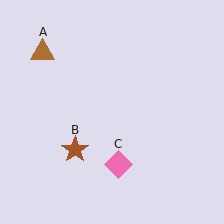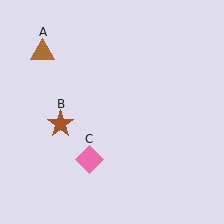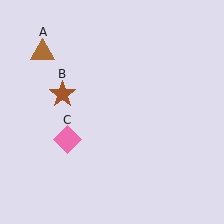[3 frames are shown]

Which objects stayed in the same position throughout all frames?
Brown triangle (object A) remained stationary.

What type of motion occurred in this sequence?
The brown star (object B), pink diamond (object C) rotated clockwise around the center of the scene.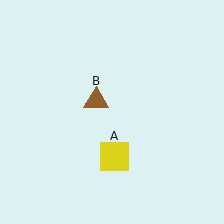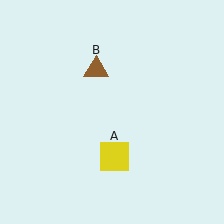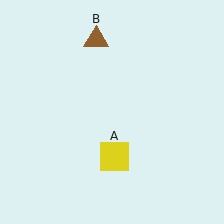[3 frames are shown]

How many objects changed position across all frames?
1 object changed position: brown triangle (object B).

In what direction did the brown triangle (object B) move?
The brown triangle (object B) moved up.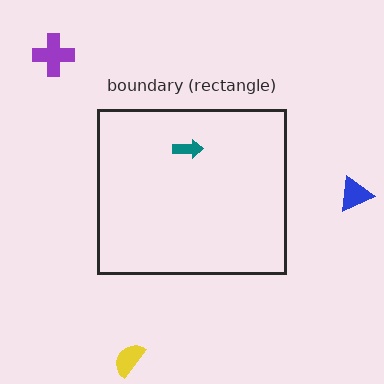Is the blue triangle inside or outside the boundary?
Outside.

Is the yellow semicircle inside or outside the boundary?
Outside.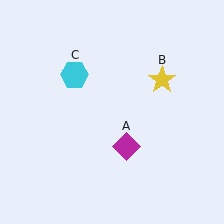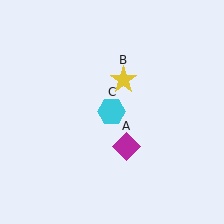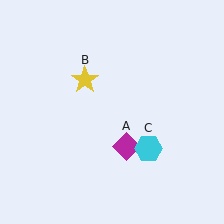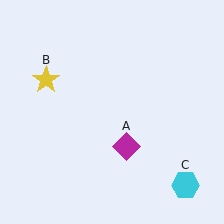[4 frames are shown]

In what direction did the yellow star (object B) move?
The yellow star (object B) moved left.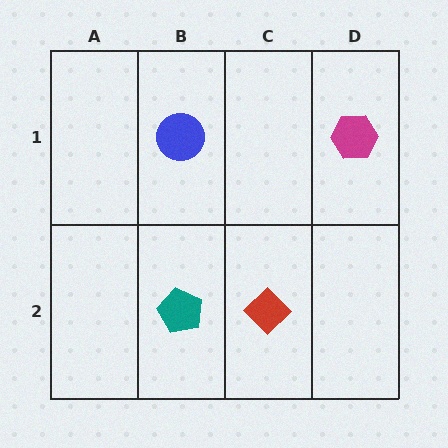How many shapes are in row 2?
2 shapes.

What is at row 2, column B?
A teal pentagon.